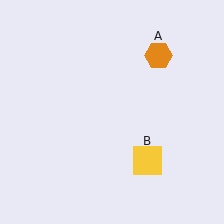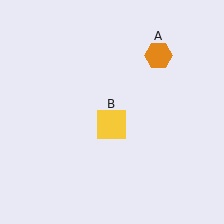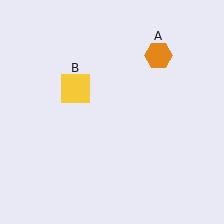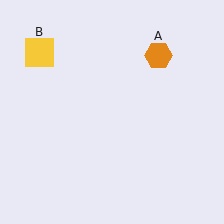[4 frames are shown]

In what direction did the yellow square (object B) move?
The yellow square (object B) moved up and to the left.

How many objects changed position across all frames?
1 object changed position: yellow square (object B).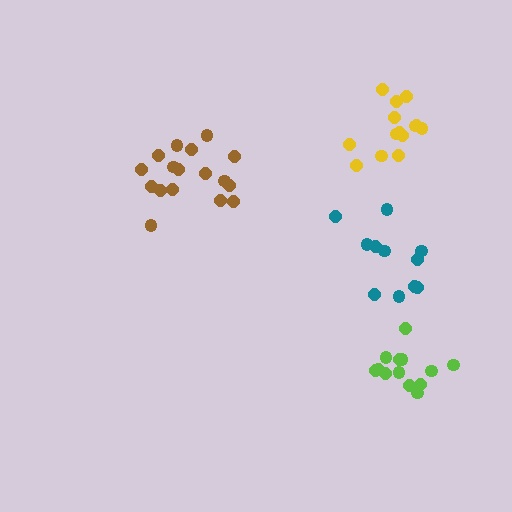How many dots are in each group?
Group 1: 13 dots, Group 2: 17 dots, Group 3: 11 dots, Group 4: 14 dots (55 total).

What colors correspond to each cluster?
The clusters are colored: lime, brown, teal, yellow.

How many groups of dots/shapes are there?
There are 4 groups.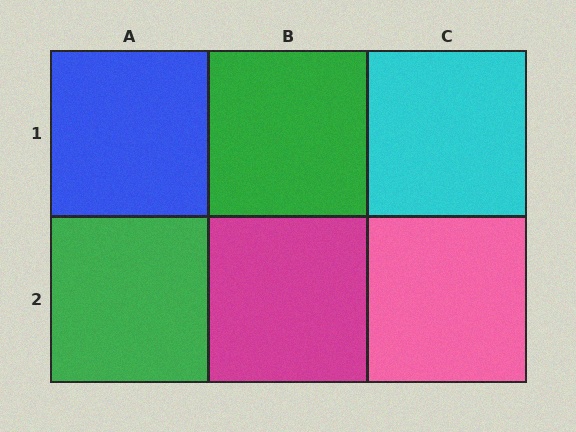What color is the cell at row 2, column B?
Magenta.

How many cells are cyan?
1 cell is cyan.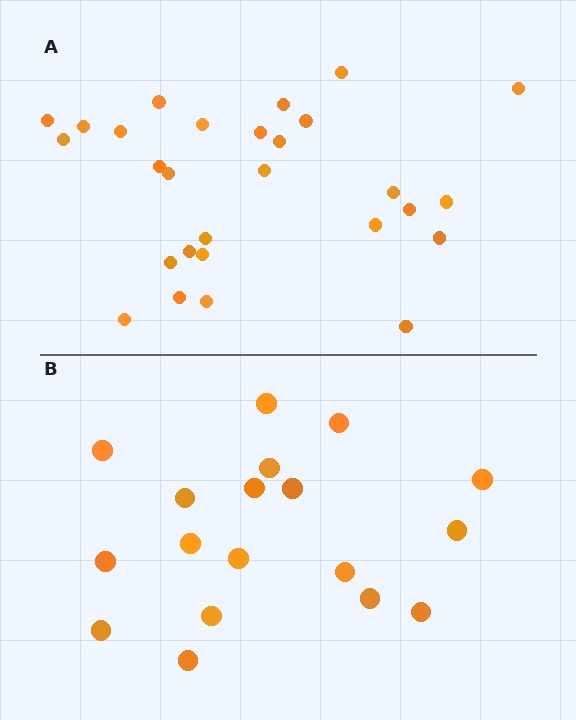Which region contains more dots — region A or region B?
Region A (the top region) has more dots.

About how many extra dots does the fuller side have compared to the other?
Region A has roughly 10 or so more dots than region B.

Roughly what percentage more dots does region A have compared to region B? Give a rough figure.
About 55% more.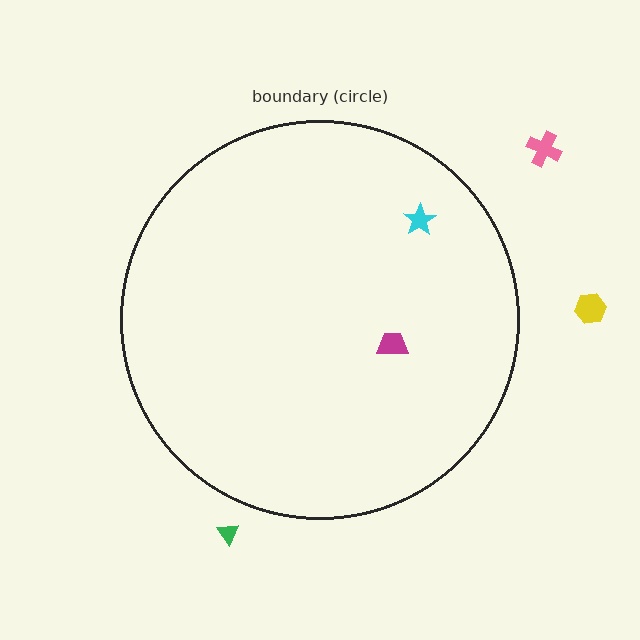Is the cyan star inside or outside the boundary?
Inside.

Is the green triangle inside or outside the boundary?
Outside.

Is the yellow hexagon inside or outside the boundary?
Outside.